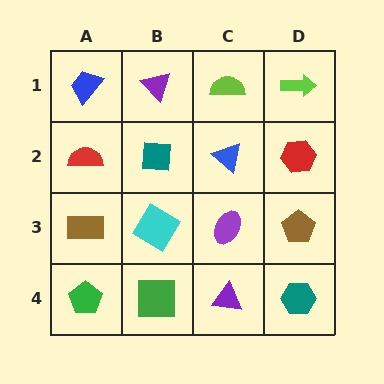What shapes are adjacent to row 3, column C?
A blue triangle (row 2, column C), a purple triangle (row 4, column C), a cyan diamond (row 3, column B), a brown pentagon (row 3, column D).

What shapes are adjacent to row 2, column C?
A lime semicircle (row 1, column C), a purple ellipse (row 3, column C), a teal square (row 2, column B), a red hexagon (row 2, column D).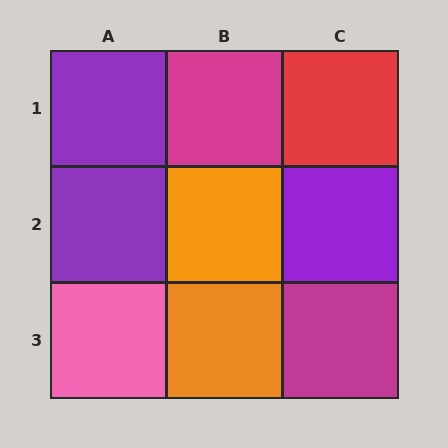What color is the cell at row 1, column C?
Red.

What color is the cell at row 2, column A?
Purple.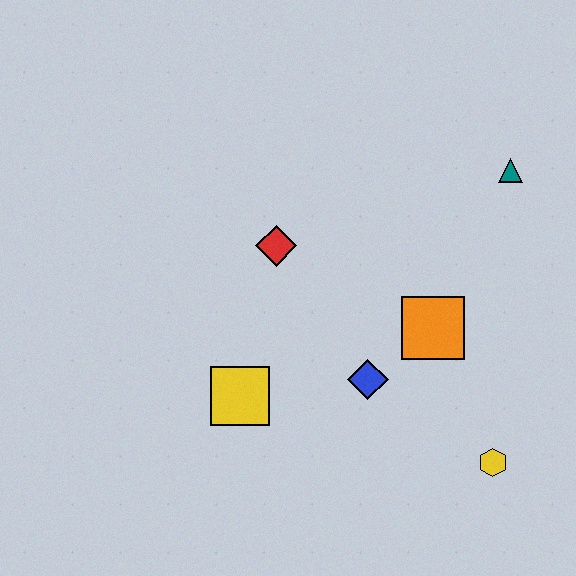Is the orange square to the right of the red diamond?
Yes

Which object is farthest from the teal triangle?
The yellow square is farthest from the teal triangle.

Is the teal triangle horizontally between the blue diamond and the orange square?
No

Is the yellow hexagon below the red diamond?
Yes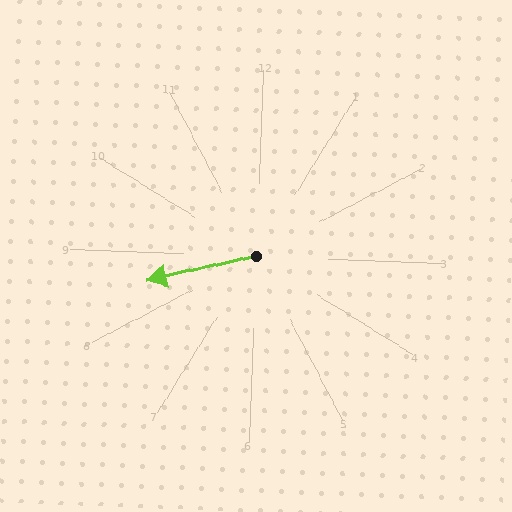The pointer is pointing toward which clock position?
Roughly 9 o'clock.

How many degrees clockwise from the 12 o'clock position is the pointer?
Approximately 255 degrees.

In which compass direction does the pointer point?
West.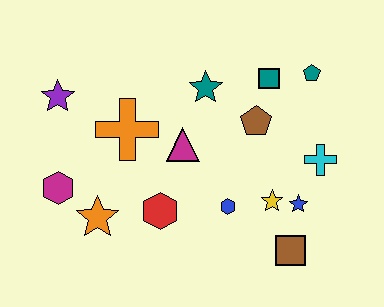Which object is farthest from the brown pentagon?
The magenta hexagon is farthest from the brown pentagon.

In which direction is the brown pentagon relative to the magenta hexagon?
The brown pentagon is to the right of the magenta hexagon.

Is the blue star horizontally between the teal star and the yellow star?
No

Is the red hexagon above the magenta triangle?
No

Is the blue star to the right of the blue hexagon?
Yes